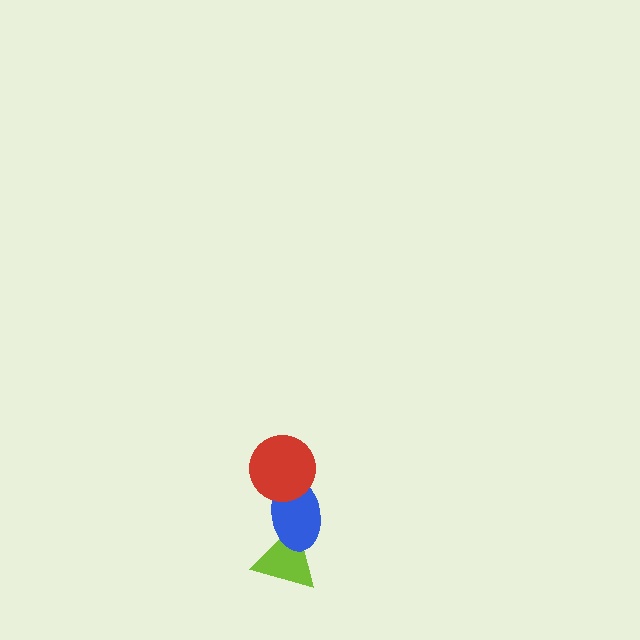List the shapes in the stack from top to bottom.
From top to bottom: the red circle, the blue ellipse, the lime triangle.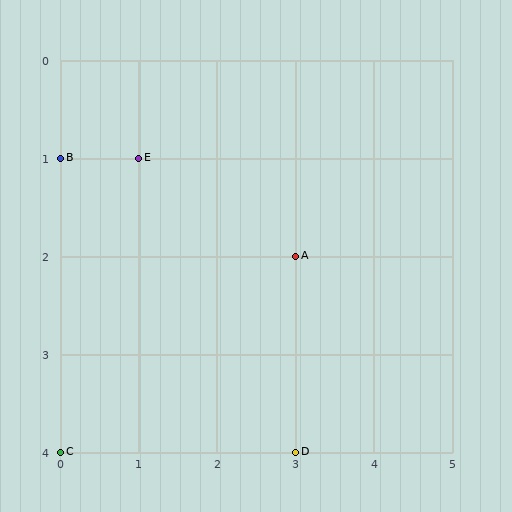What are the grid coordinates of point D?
Point D is at grid coordinates (3, 4).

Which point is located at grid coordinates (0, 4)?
Point C is at (0, 4).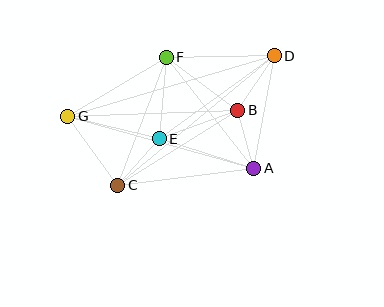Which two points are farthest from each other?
Points D and G are farthest from each other.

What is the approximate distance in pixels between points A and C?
The distance between A and C is approximately 137 pixels.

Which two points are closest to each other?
Points A and B are closest to each other.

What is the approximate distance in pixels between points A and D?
The distance between A and D is approximately 114 pixels.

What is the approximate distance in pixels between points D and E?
The distance between D and E is approximately 142 pixels.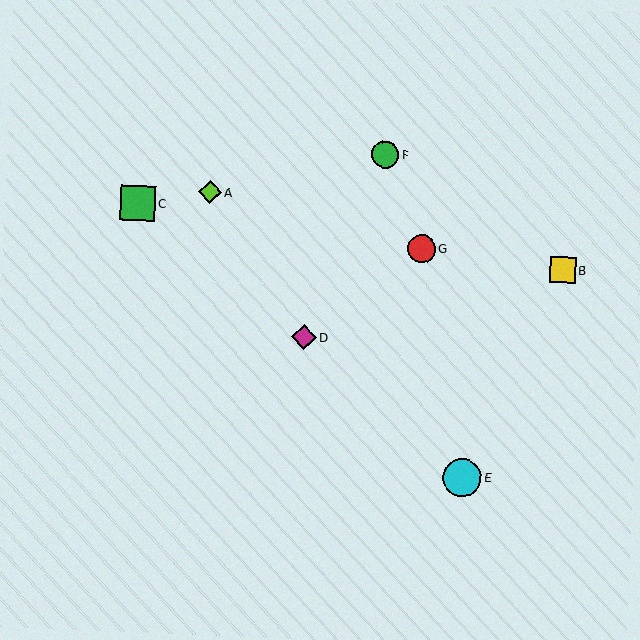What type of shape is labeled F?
Shape F is a green circle.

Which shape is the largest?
The cyan circle (labeled E) is the largest.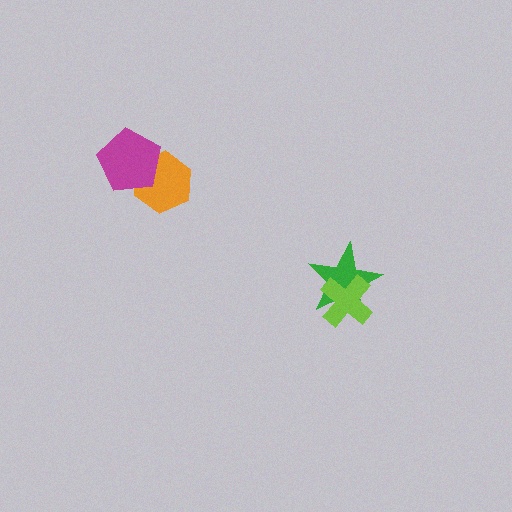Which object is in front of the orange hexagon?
The magenta pentagon is in front of the orange hexagon.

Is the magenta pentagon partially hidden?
No, no other shape covers it.